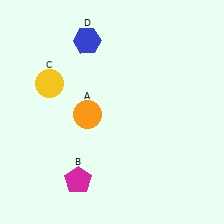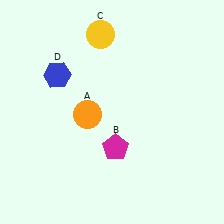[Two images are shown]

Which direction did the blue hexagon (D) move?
The blue hexagon (D) moved down.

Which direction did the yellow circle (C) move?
The yellow circle (C) moved right.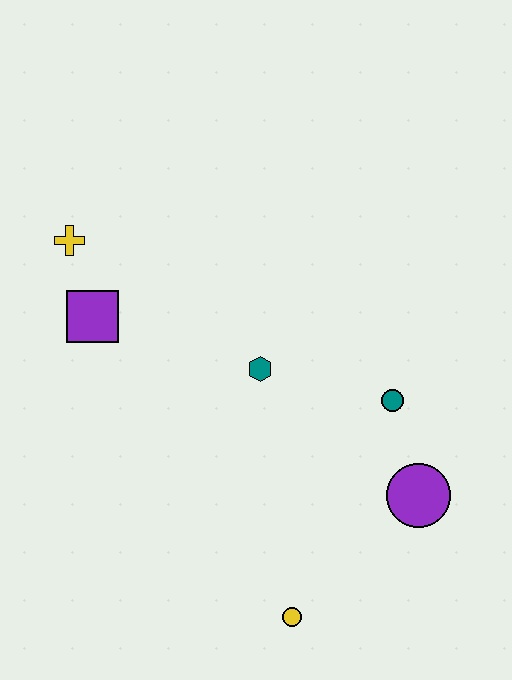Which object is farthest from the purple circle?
The yellow cross is farthest from the purple circle.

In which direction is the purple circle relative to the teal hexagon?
The purple circle is to the right of the teal hexagon.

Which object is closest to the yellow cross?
The purple square is closest to the yellow cross.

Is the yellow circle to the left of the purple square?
No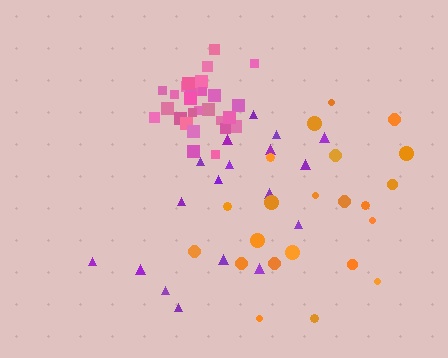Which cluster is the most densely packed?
Pink.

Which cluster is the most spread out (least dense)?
Purple.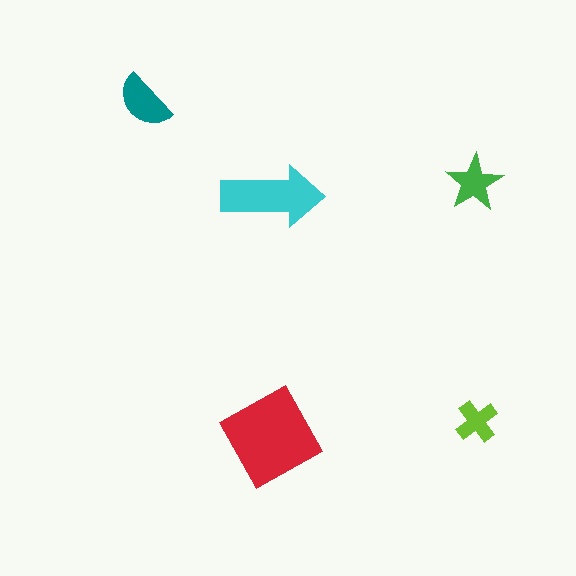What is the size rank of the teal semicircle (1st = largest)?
3rd.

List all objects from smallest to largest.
The lime cross, the green star, the teal semicircle, the cyan arrow, the red square.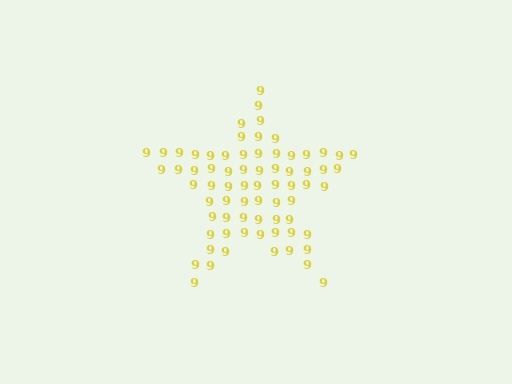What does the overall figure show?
The overall figure shows a star.